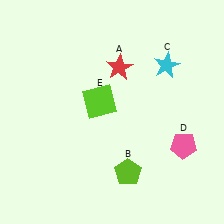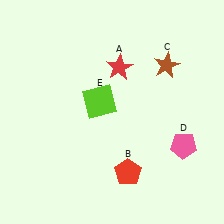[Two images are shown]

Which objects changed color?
B changed from lime to red. C changed from cyan to brown.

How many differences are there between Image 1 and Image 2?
There are 2 differences between the two images.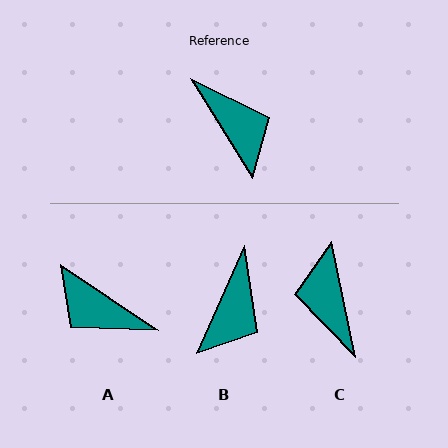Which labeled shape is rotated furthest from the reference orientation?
C, about 160 degrees away.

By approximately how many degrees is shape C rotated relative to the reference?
Approximately 160 degrees counter-clockwise.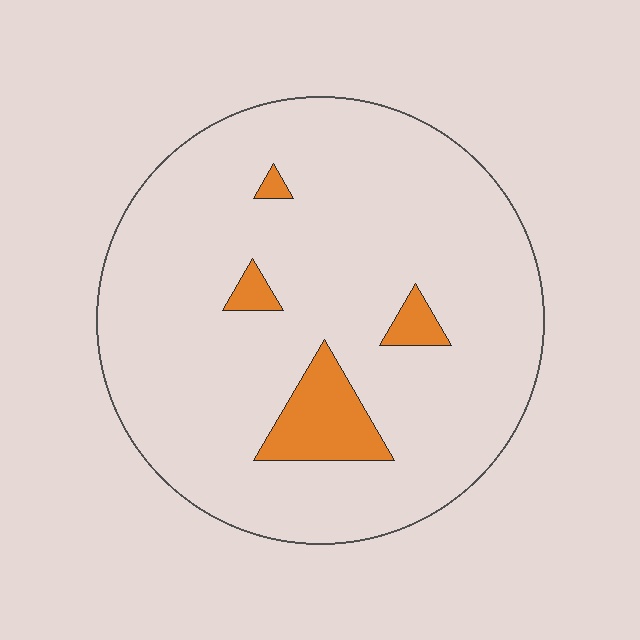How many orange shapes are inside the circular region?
4.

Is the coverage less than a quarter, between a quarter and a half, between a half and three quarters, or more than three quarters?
Less than a quarter.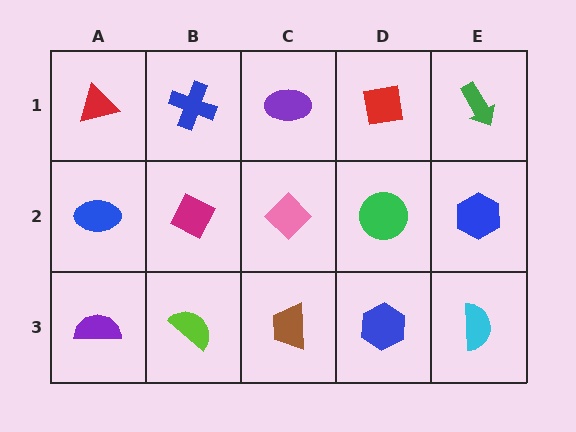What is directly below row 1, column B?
A magenta diamond.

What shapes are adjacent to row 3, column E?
A blue hexagon (row 2, column E), a blue hexagon (row 3, column D).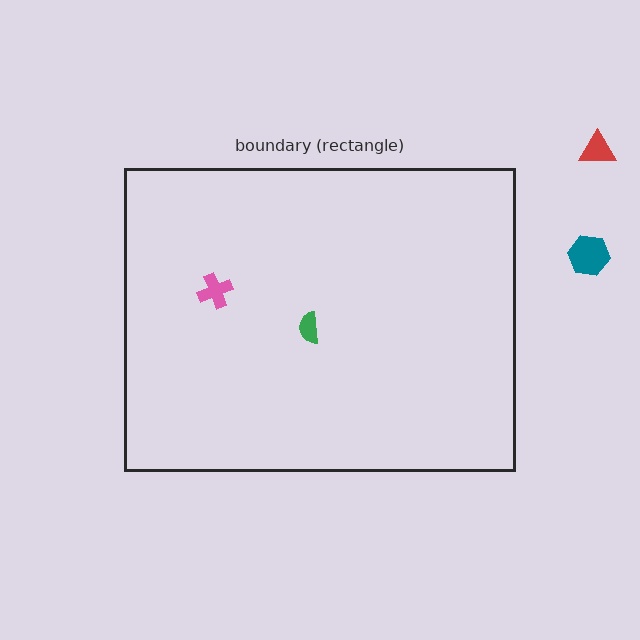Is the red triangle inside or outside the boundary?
Outside.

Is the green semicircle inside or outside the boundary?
Inside.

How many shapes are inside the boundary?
2 inside, 2 outside.